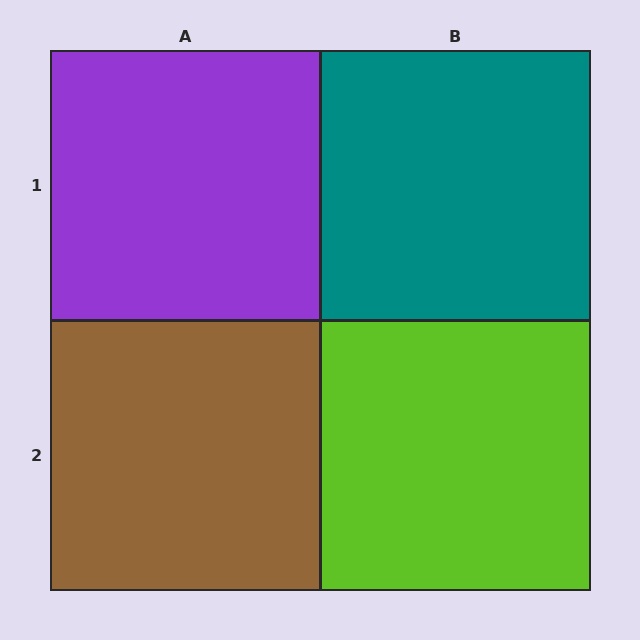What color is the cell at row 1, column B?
Teal.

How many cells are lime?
1 cell is lime.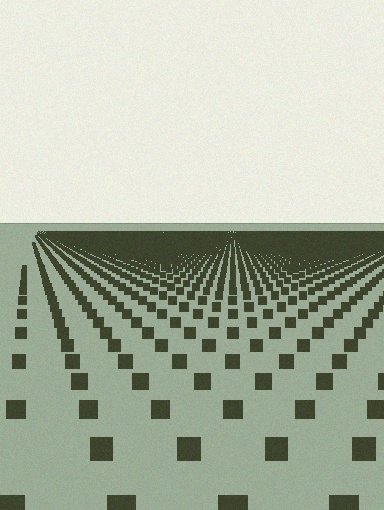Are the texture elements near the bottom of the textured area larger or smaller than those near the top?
Larger. Near the bottom, elements are closer to the viewer and appear at a bigger on-screen size.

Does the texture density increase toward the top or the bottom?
Density increases toward the top.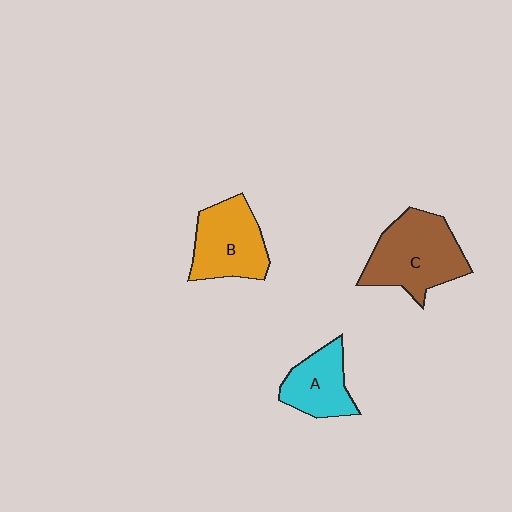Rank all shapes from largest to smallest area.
From largest to smallest: C (brown), B (orange), A (cyan).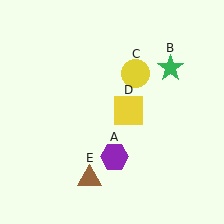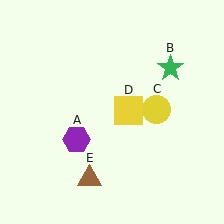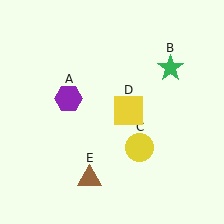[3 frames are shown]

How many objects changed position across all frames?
2 objects changed position: purple hexagon (object A), yellow circle (object C).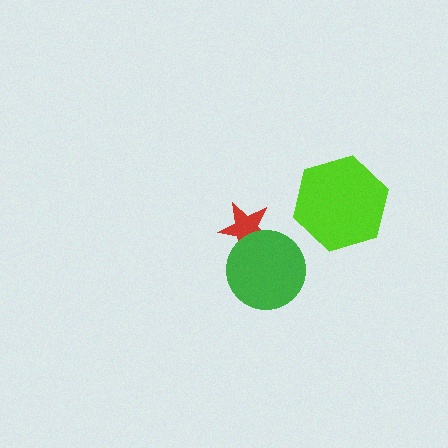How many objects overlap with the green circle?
1 object overlaps with the green circle.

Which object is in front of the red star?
The green circle is in front of the red star.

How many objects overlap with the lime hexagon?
0 objects overlap with the lime hexagon.